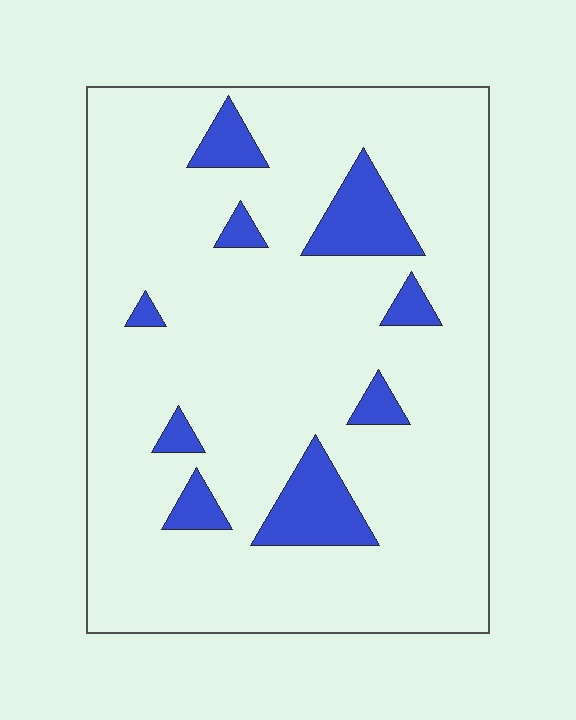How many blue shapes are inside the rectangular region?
9.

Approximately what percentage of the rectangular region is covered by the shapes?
Approximately 10%.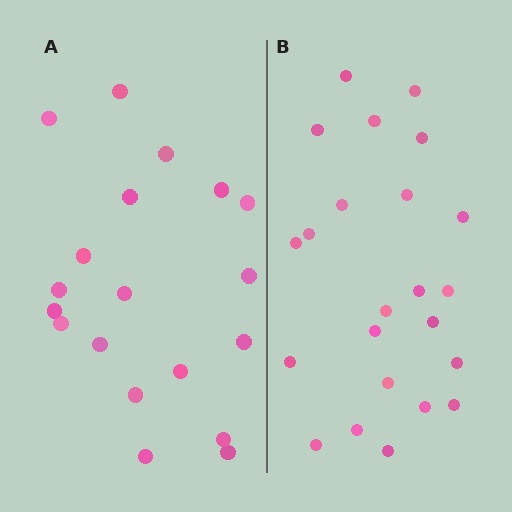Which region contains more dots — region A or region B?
Region B (the right region) has more dots.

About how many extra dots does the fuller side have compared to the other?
Region B has about 4 more dots than region A.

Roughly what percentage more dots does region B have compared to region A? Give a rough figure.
About 20% more.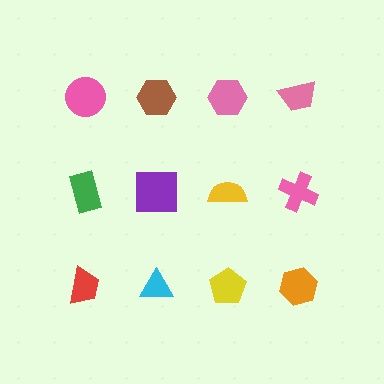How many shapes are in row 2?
4 shapes.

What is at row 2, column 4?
A pink cross.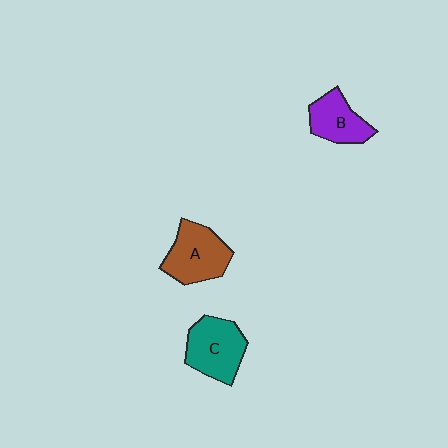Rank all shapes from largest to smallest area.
From largest to smallest: A (brown), C (teal), B (purple).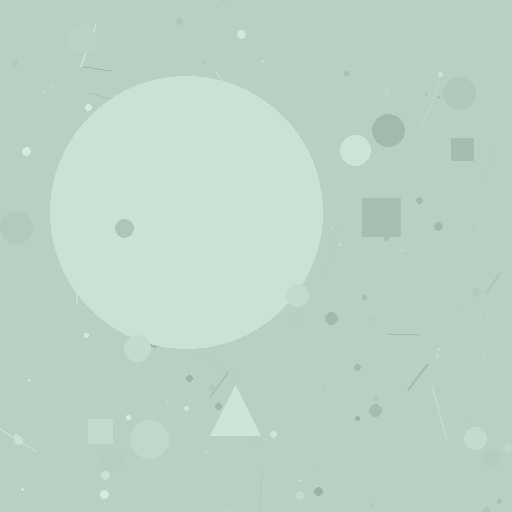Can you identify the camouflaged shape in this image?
The camouflaged shape is a circle.